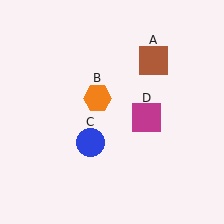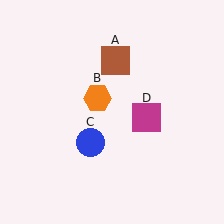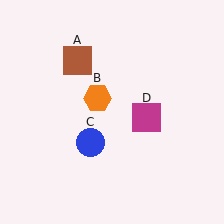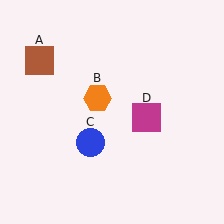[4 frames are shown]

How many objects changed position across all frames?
1 object changed position: brown square (object A).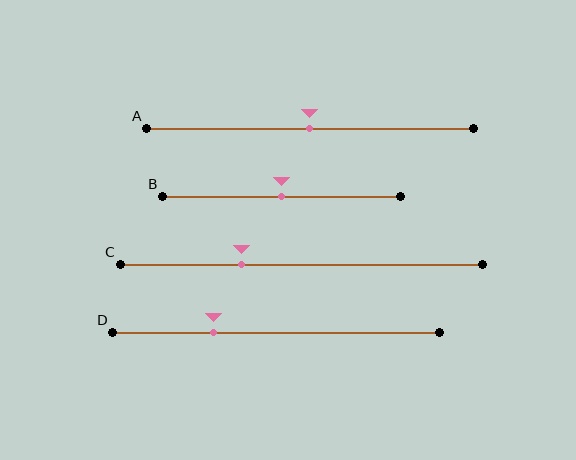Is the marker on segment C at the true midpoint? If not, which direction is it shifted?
No, the marker on segment C is shifted to the left by about 17% of the segment length.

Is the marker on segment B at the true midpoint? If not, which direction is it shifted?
Yes, the marker on segment B is at the true midpoint.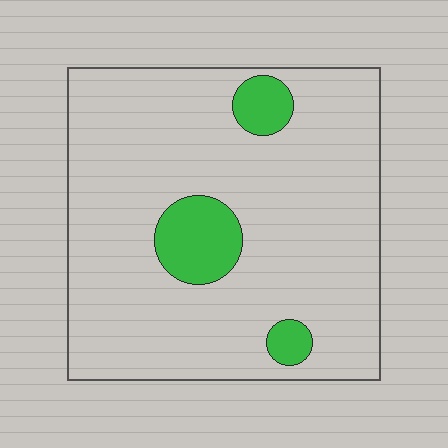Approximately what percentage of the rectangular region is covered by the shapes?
Approximately 10%.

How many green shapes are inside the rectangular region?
3.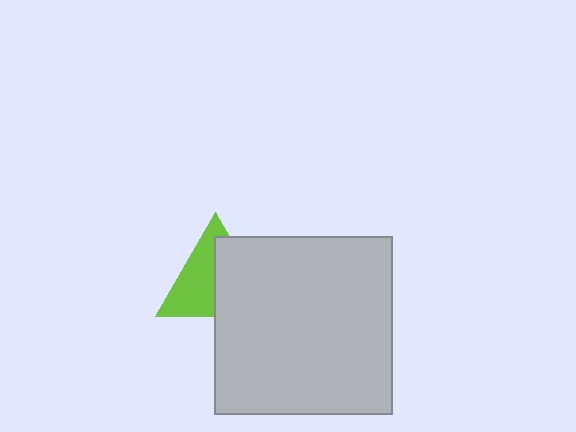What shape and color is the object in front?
The object in front is a light gray square.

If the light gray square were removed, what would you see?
You would see the complete lime triangle.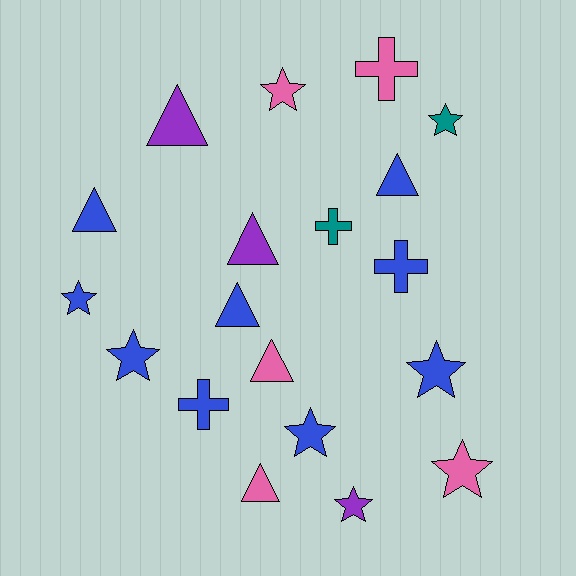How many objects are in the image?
There are 19 objects.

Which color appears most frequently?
Blue, with 9 objects.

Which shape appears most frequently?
Star, with 8 objects.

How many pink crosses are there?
There is 1 pink cross.